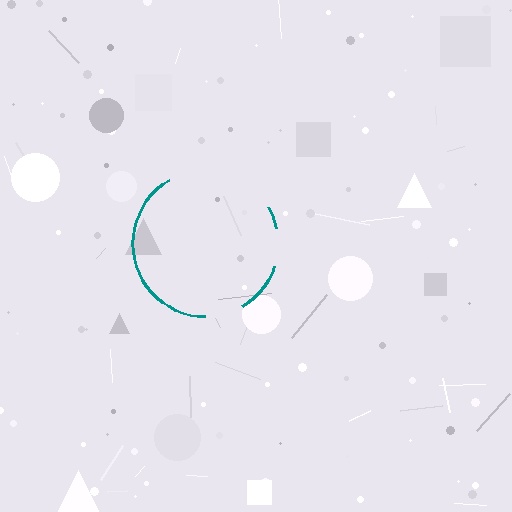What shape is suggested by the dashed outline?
The dashed outline suggests a circle.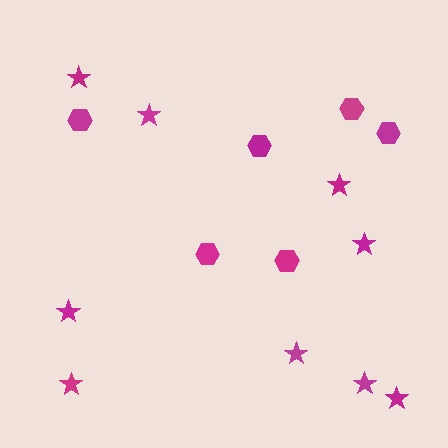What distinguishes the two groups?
There are 2 groups: one group of hexagons (6) and one group of stars (9).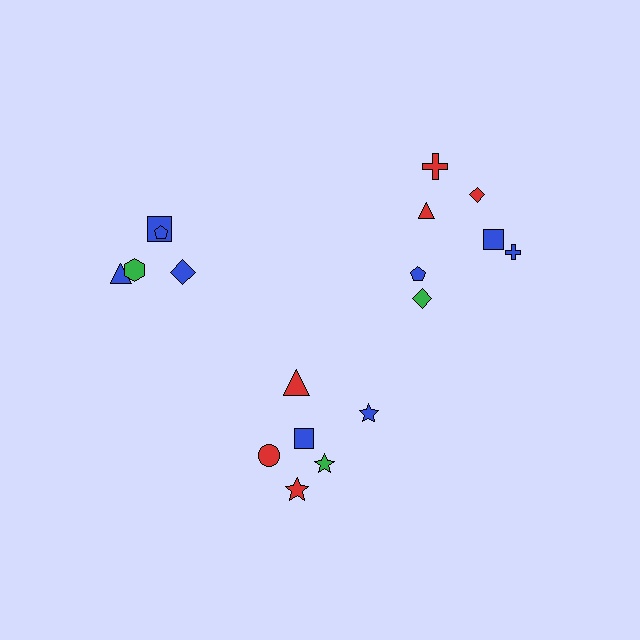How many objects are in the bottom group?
There are 6 objects.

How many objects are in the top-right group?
There are 7 objects.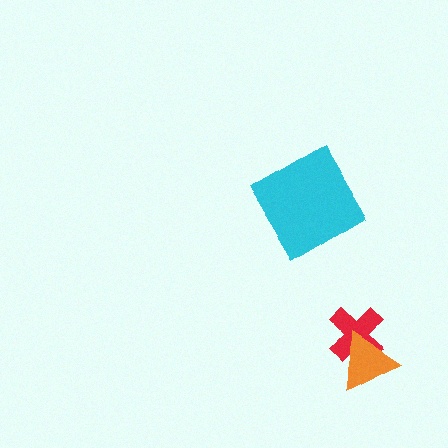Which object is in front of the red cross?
The orange triangle is in front of the red cross.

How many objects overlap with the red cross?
1 object overlaps with the red cross.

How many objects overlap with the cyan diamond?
0 objects overlap with the cyan diamond.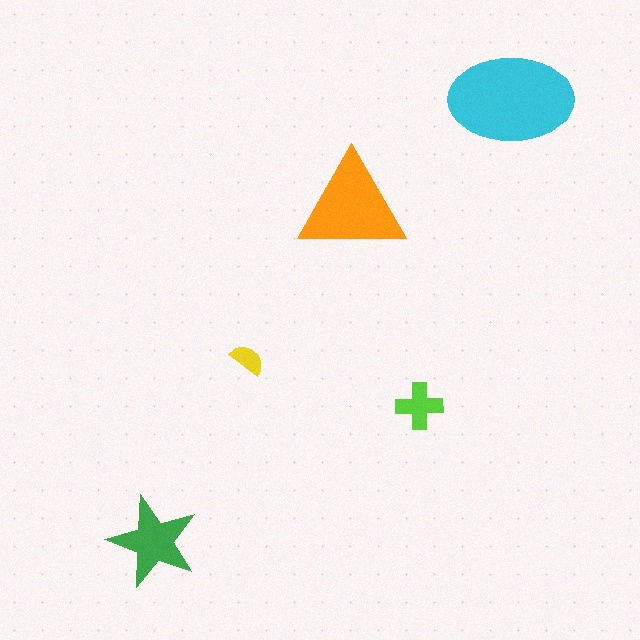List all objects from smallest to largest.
The yellow semicircle, the lime cross, the green star, the orange triangle, the cyan ellipse.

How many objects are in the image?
There are 5 objects in the image.